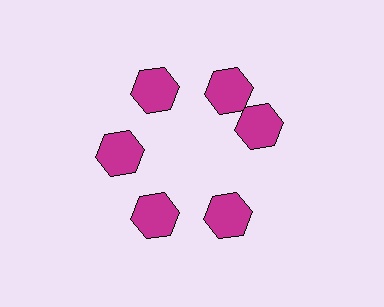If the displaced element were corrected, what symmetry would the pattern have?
It would have 6-fold rotational symmetry — the pattern would map onto itself every 60 degrees.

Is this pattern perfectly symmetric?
No. The 6 magenta hexagons are arranged in a ring, but one element near the 3 o'clock position is rotated out of alignment along the ring, breaking the 6-fold rotational symmetry.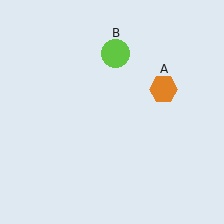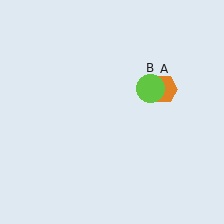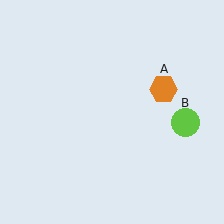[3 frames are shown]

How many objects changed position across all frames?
1 object changed position: lime circle (object B).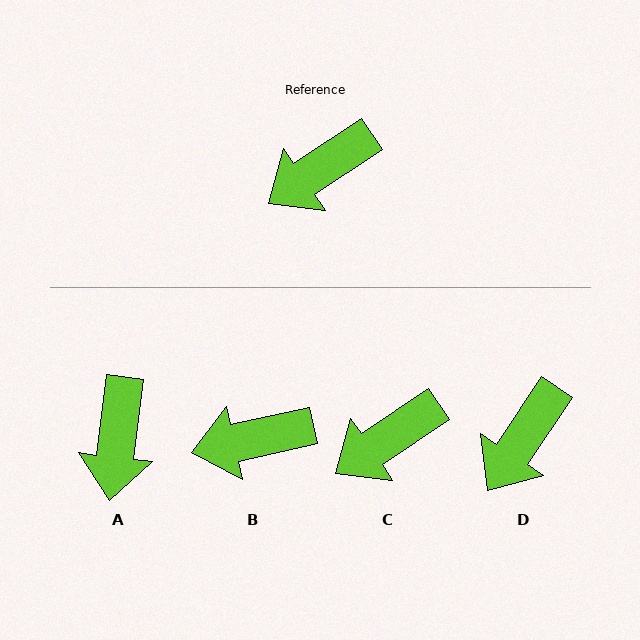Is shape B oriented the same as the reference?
No, it is off by about 22 degrees.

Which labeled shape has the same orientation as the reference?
C.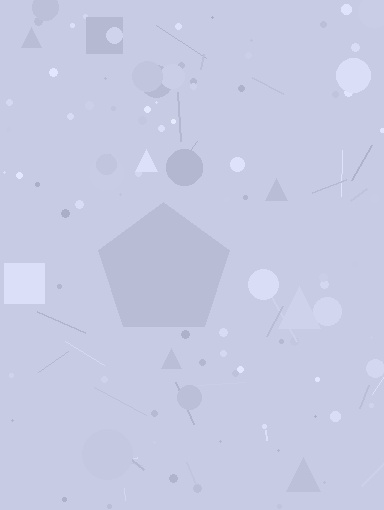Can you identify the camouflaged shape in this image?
The camouflaged shape is a pentagon.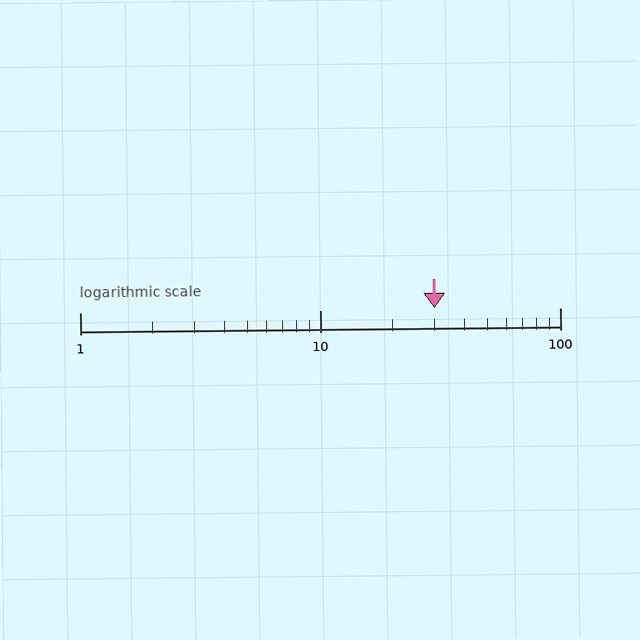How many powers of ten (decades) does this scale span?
The scale spans 2 decades, from 1 to 100.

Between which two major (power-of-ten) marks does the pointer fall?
The pointer is between 10 and 100.